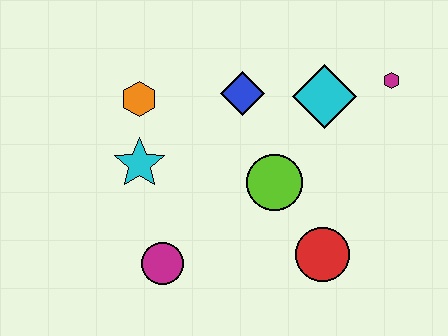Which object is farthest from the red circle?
The orange hexagon is farthest from the red circle.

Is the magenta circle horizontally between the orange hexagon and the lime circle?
Yes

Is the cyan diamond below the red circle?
No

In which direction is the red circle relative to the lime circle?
The red circle is below the lime circle.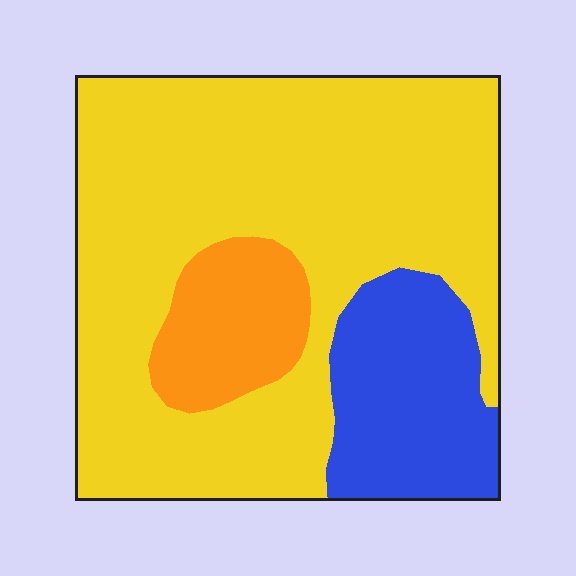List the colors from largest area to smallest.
From largest to smallest: yellow, blue, orange.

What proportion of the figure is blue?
Blue covers 19% of the figure.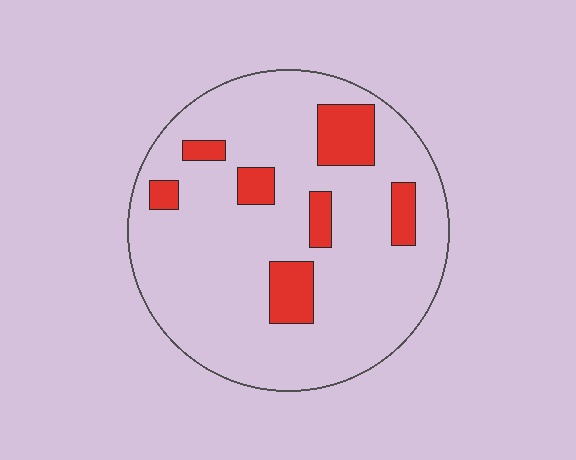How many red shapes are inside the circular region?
7.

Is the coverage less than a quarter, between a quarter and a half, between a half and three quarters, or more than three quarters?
Less than a quarter.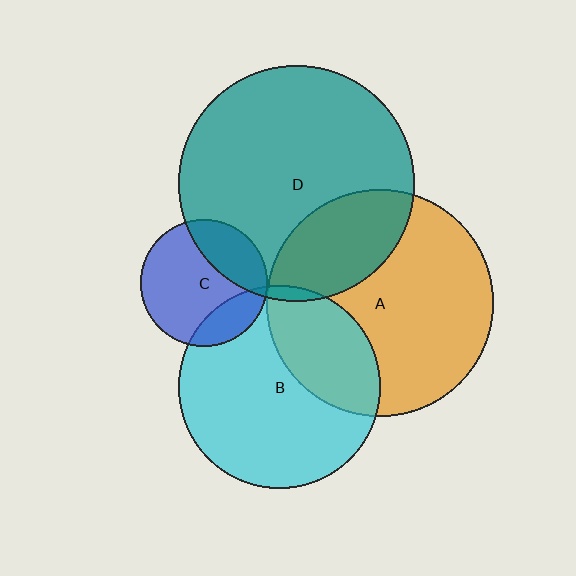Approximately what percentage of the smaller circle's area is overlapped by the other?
Approximately 30%.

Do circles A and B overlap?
Yes.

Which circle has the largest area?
Circle D (teal).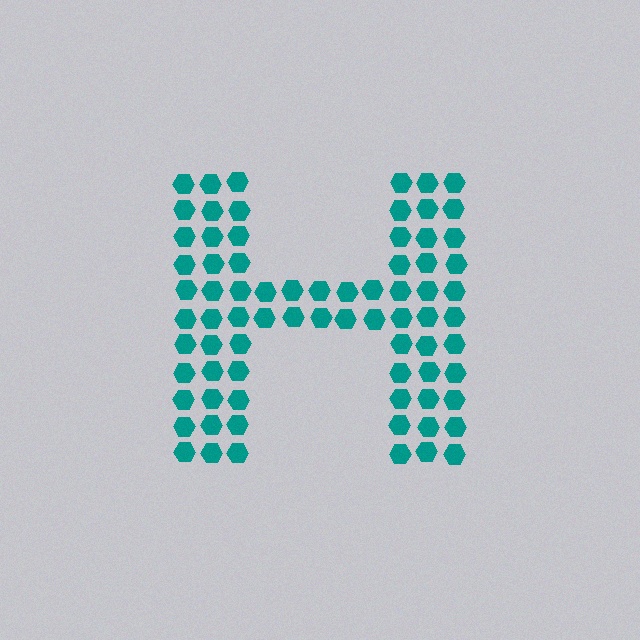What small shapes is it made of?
It is made of small hexagons.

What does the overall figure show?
The overall figure shows the letter H.